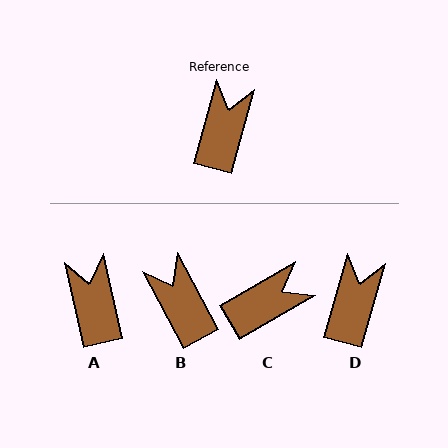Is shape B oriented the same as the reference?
No, it is off by about 43 degrees.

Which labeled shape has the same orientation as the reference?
D.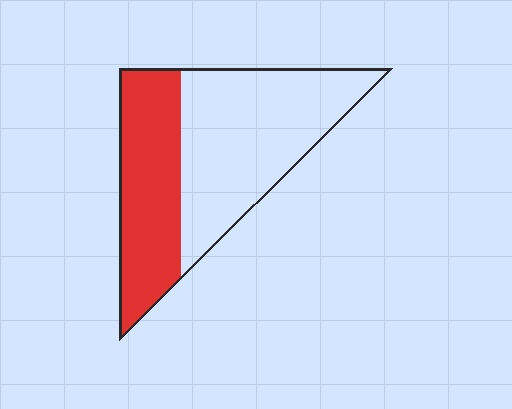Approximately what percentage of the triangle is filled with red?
Approximately 40%.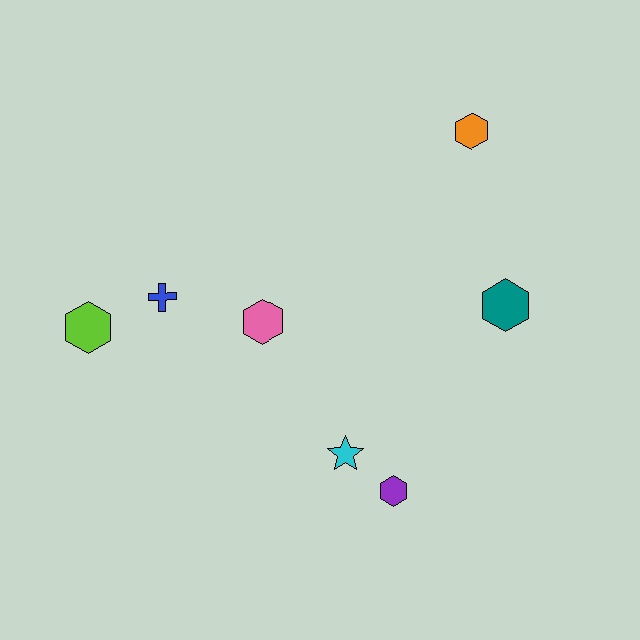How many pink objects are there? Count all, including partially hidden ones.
There is 1 pink object.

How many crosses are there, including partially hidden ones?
There is 1 cross.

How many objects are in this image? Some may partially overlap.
There are 7 objects.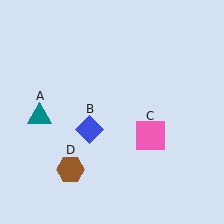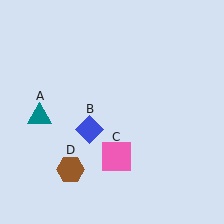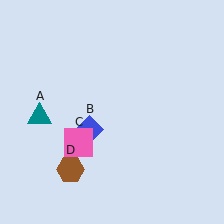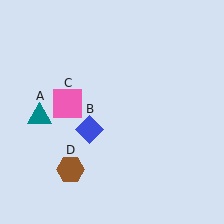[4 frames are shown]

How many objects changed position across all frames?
1 object changed position: pink square (object C).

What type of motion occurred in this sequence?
The pink square (object C) rotated clockwise around the center of the scene.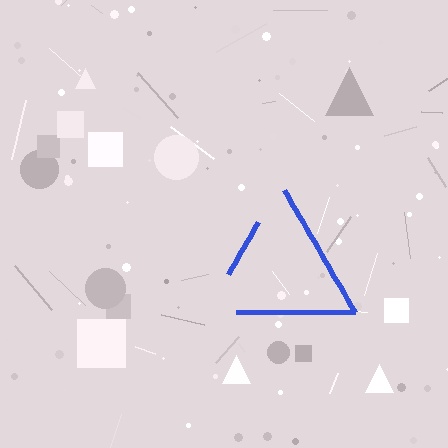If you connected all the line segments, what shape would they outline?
They would outline a triangle.